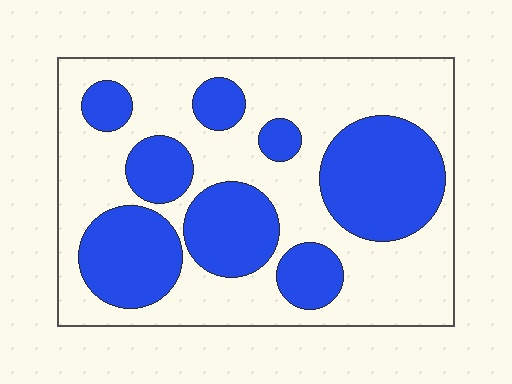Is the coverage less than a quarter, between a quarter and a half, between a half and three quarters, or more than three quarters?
Between a quarter and a half.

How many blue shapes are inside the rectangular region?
8.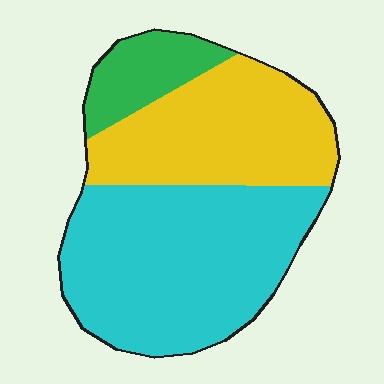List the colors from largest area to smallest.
From largest to smallest: cyan, yellow, green.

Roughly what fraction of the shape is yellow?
Yellow takes up between a quarter and a half of the shape.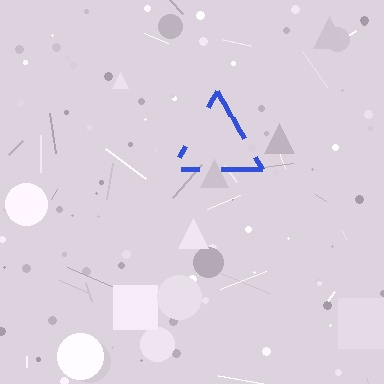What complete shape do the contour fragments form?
The contour fragments form a triangle.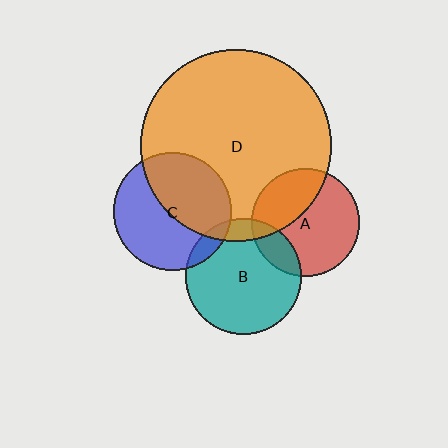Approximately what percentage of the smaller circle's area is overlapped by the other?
Approximately 50%.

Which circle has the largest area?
Circle D (orange).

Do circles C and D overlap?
Yes.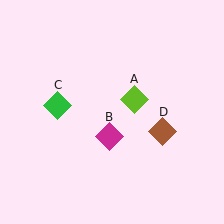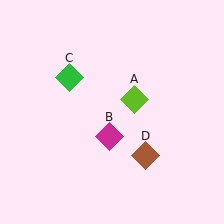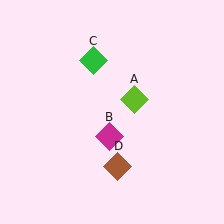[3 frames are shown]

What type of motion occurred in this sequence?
The green diamond (object C), brown diamond (object D) rotated clockwise around the center of the scene.